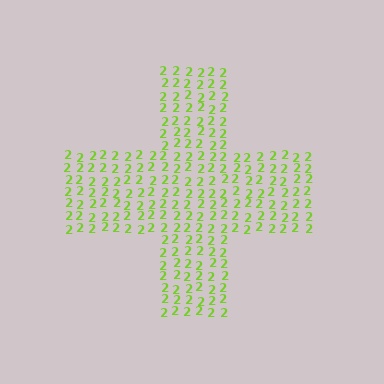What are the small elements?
The small elements are digit 2's.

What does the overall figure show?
The overall figure shows a cross.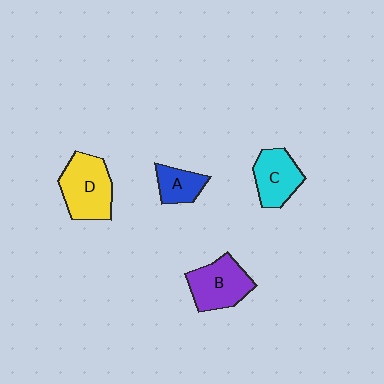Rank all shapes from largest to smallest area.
From largest to smallest: D (yellow), B (purple), C (cyan), A (blue).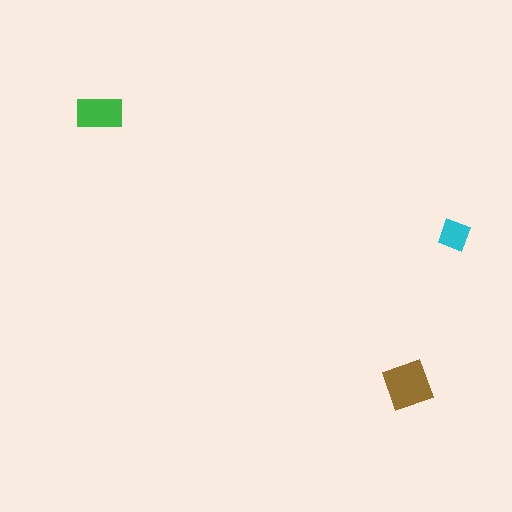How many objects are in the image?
There are 3 objects in the image.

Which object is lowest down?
The brown diamond is bottommost.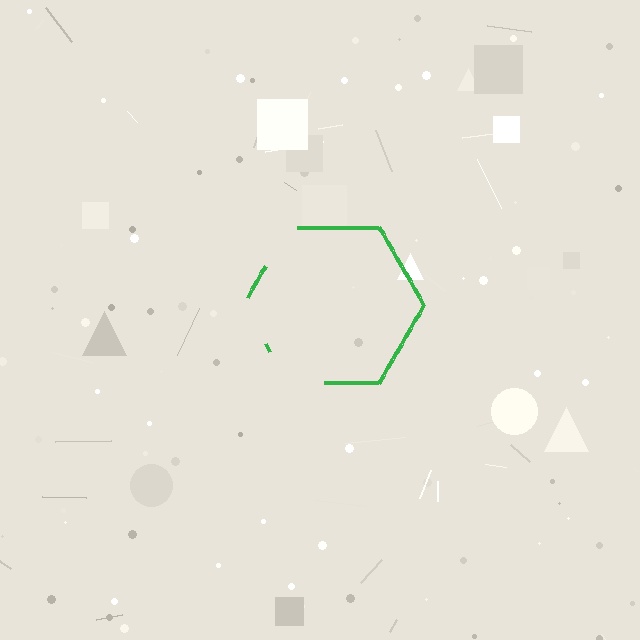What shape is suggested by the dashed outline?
The dashed outline suggests a hexagon.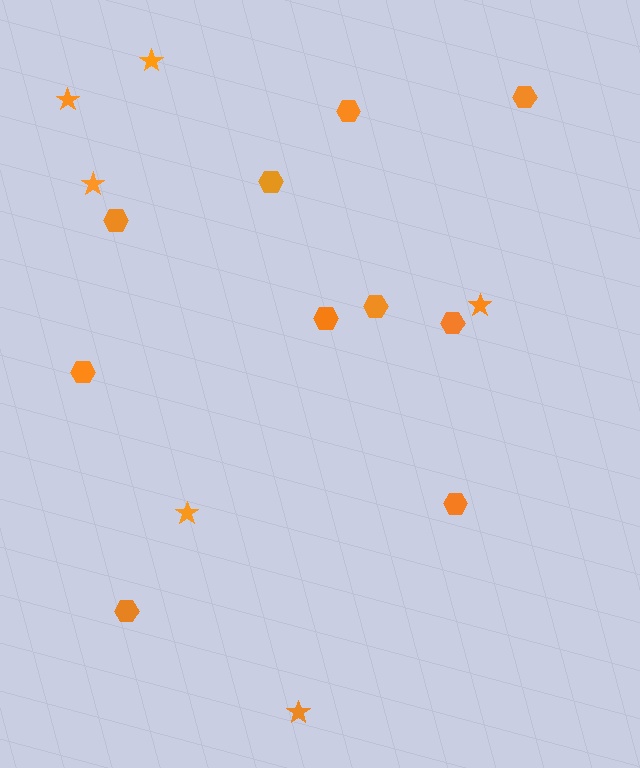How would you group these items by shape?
There are 2 groups: one group of hexagons (10) and one group of stars (6).